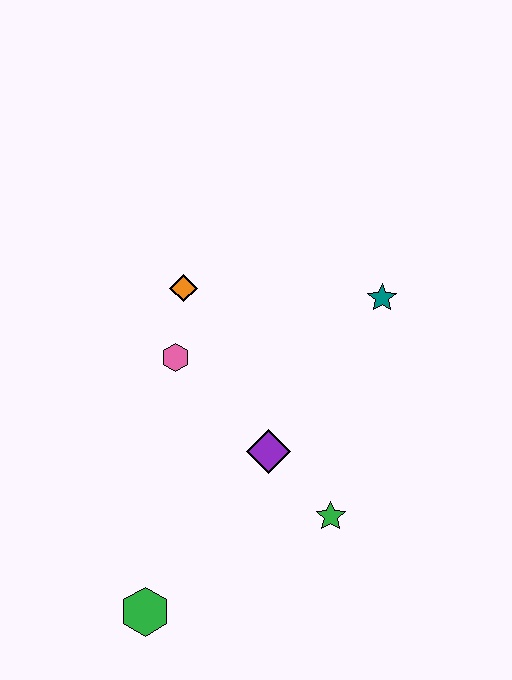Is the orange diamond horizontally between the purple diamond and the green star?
No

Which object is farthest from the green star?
The orange diamond is farthest from the green star.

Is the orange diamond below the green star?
No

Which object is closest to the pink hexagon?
The orange diamond is closest to the pink hexagon.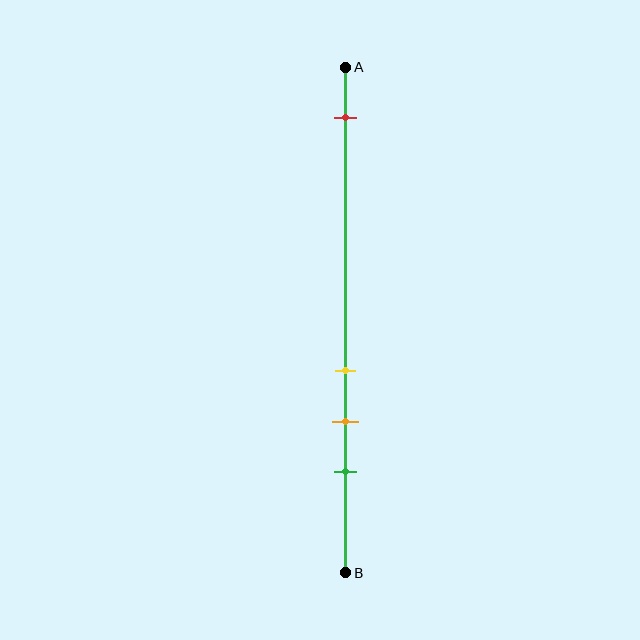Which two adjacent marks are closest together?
The yellow and orange marks are the closest adjacent pair.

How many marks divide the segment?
There are 4 marks dividing the segment.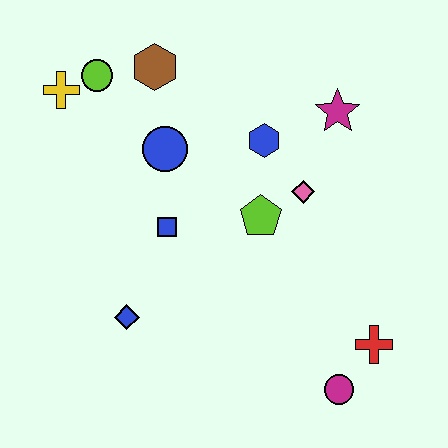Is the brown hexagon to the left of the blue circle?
Yes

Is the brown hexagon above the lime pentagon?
Yes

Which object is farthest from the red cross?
The yellow cross is farthest from the red cross.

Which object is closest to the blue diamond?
The blue square is closest to the blue diamond.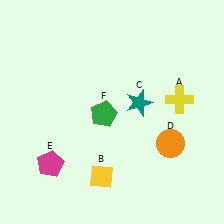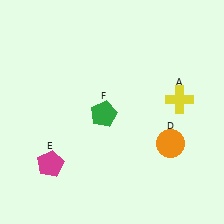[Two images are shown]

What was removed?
The yellow diamond (B), the teal star (C) were removed in Image 2.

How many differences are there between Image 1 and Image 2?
There are 2 differences between the two images.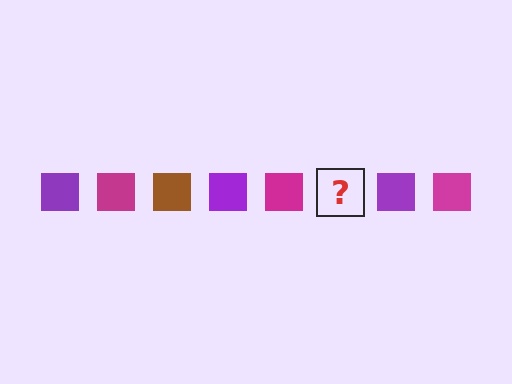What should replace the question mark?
The question mark should be replaced with a brown square.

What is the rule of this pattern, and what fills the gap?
The rule is that the pattern cycles through purple, magenta, brown squares. The gap should be filled with a brown square.